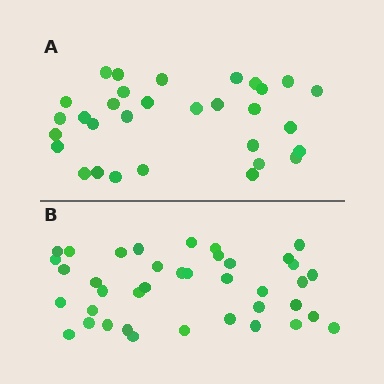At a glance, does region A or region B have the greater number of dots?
Region B (the bottom region) has more dots.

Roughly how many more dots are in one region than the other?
Region B has roughly 8 or so more dots than region A.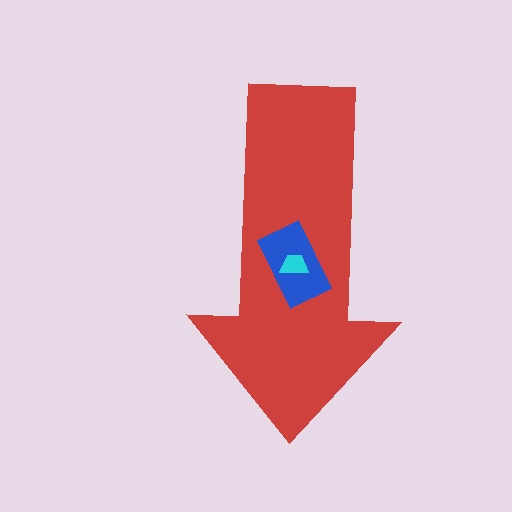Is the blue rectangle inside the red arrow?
Yes.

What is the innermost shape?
The cyan trapezoid.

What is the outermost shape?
The red arrow.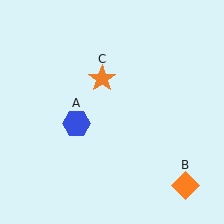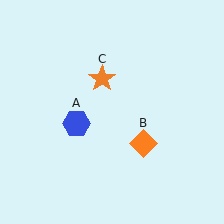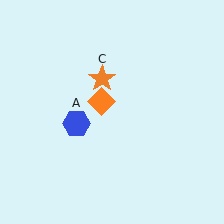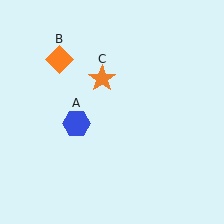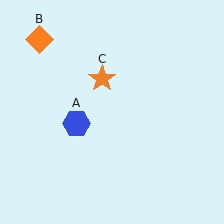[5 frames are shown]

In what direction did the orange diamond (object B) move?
The orange diamond (object B) moved up and to the left.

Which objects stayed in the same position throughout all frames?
Blue hexagon (object A) and orange star (object C) remained stationary.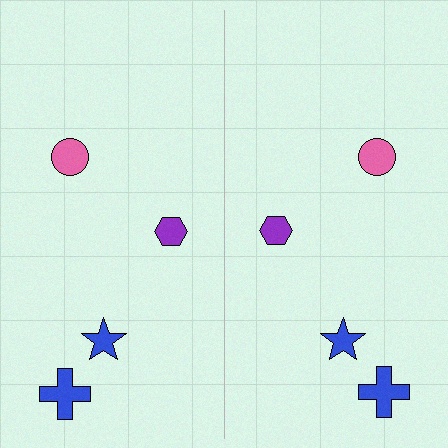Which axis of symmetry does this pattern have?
The pattern has a vertical axis of symmetry running through the center of the image.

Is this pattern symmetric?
Yes, this pattern has bilateral (reflection) symmetry.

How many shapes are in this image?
There are 8 shapes in this image.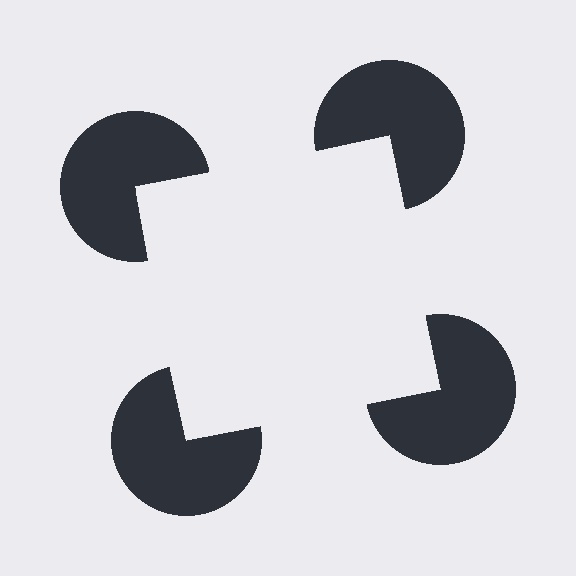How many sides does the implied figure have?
4 sides.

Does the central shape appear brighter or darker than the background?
It typically appears slightly brighter than the background, even though no actual brightness change is drawn.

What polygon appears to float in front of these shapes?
An illusory square — its edges are inferred from the aligned wedge cuts in the pac-man discs, not physically drawn.